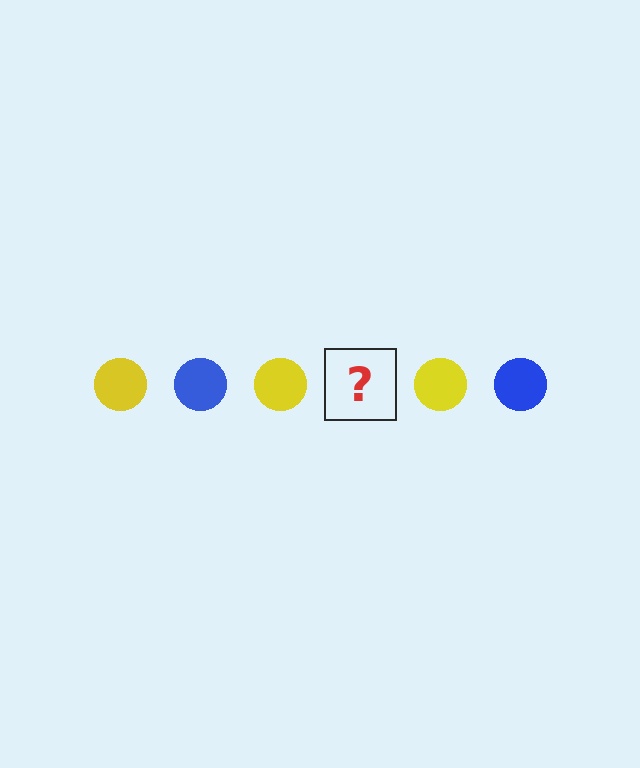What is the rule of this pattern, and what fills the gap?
The rule is that the pattern cycles through yellow, blue circles. The gap should be filled with a blue circle.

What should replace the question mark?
The question mark should be replaced with a blue circle.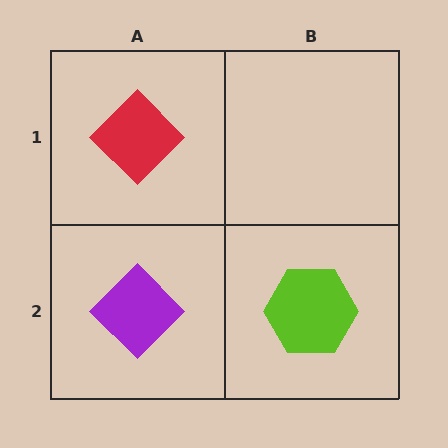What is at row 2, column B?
A lime hexagon.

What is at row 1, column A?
A red diamond.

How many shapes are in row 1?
1 shape.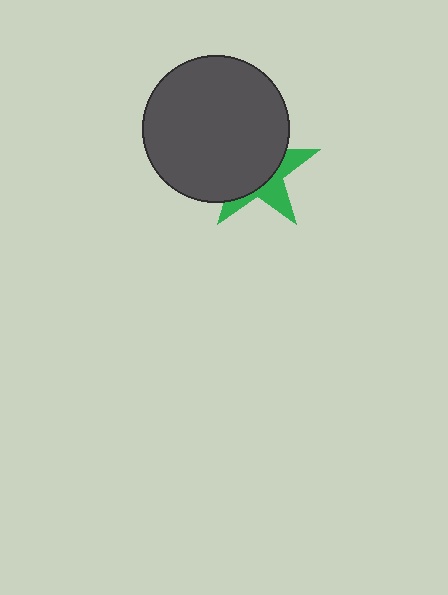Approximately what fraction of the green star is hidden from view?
Roughly 64% of the green star is hidden behind the dark gray circle.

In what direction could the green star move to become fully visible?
The green star could move toward the lower-right. That would shift it out from behind the dark gray circle entirely.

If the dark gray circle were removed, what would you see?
You would see the complete green star.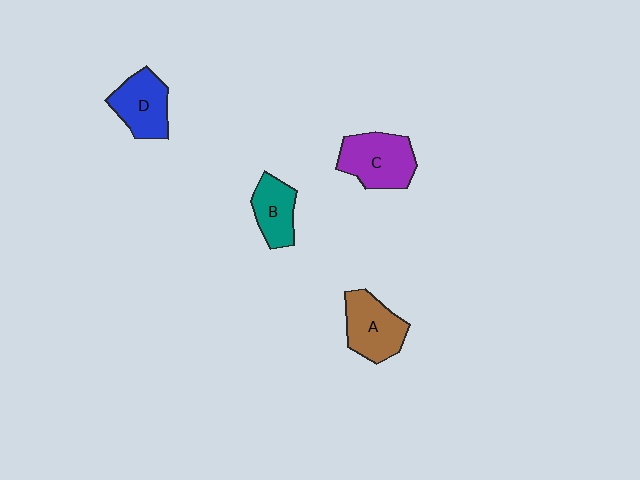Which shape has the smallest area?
Shape B (teal).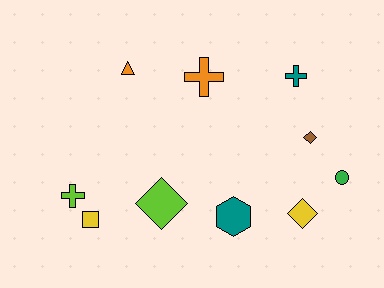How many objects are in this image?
There are 10 objects.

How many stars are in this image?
There are no stars.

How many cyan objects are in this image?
There are no cyan objects.